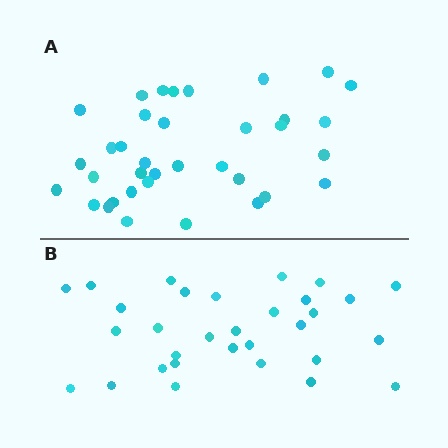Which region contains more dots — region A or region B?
Region A (the top region) has more dots.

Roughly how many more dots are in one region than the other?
Region A has about 5 more dots than region B.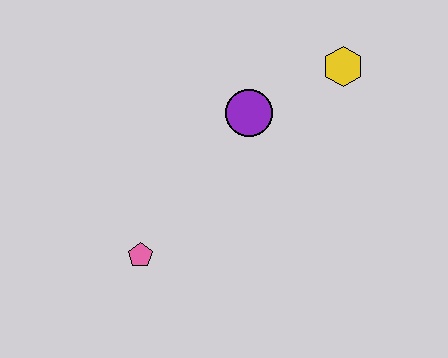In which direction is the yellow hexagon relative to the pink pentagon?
The yellow hexagon is to the right of the pink pentagon.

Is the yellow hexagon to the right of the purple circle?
Yes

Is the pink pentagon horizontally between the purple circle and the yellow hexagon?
No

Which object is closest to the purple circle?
The yellow hexagon is closest to the purple circle.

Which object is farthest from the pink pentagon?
The yellow hexagon is farthest from the pink pentagon.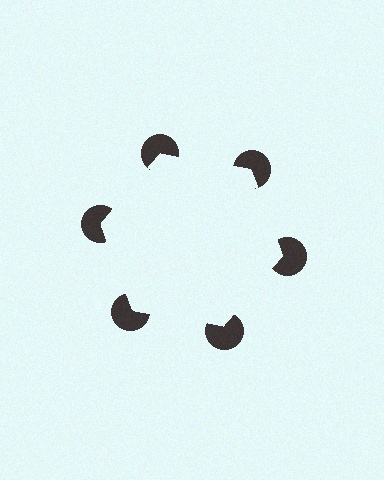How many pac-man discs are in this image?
There are 6 — one at each vertex of the illusory hexagon.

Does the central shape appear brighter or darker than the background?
It typically appears slightly brighter than the background, even though no actual brightness change is drawn.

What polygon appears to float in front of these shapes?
An illusory hexagon — its edges are inferred from the aligned wedge cuts in the pac-man discs, not physically drawn.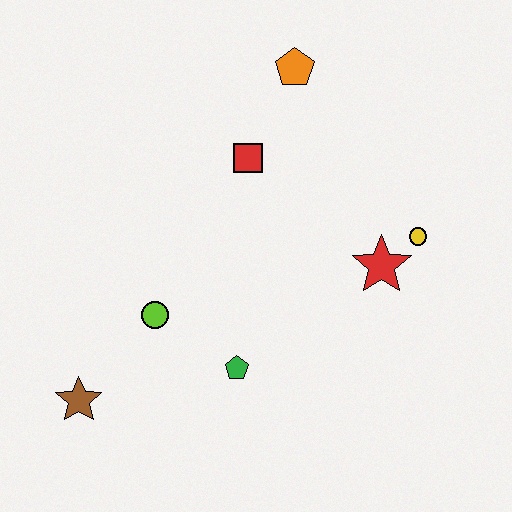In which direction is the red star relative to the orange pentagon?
The red star is below the orange pentagon.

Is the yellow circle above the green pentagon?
Yes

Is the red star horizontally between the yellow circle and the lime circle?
Yes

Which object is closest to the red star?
The yellow circle is closest to the red star.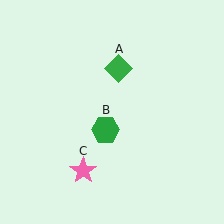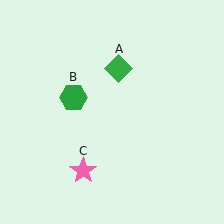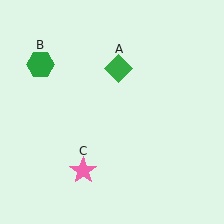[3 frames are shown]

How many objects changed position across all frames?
1 object changed position: green hexagon (object B).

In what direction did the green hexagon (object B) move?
The green hexagon (object B) moved up and to the left.